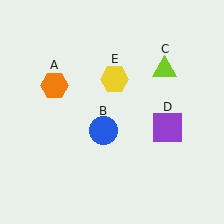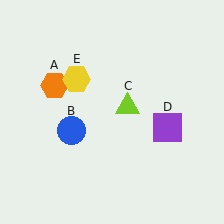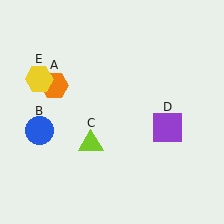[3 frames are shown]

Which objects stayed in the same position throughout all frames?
Orange hexagon (object A) and purple square (object D) remained stationary.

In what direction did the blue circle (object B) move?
The blue circle (object B) moved left.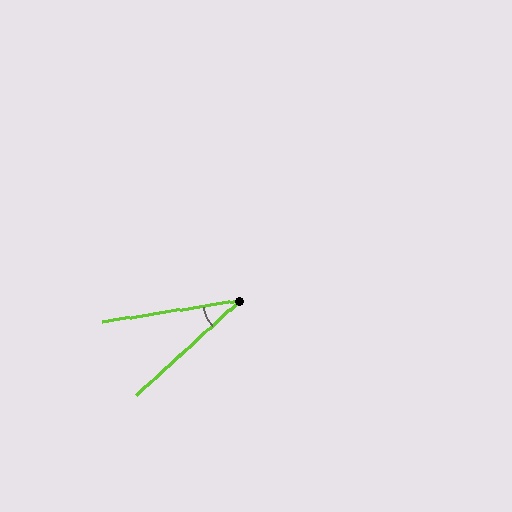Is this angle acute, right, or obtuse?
It is acute.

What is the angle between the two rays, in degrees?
Approximately 34 degrees.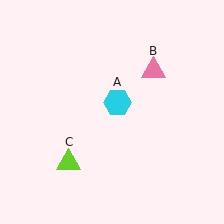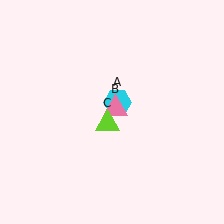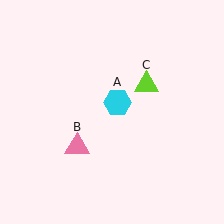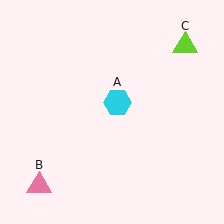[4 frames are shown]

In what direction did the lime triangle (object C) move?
The lime triangle (object C) moved up and to the right.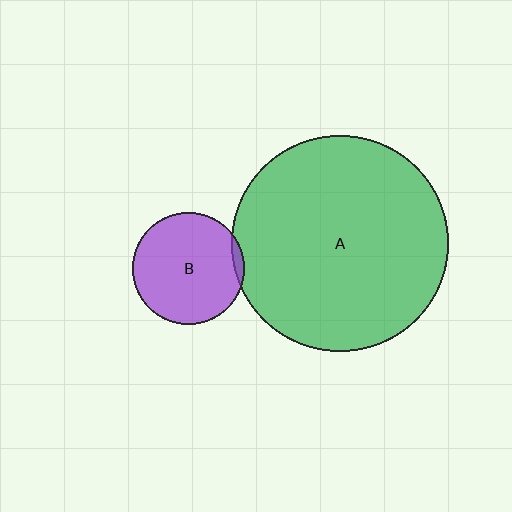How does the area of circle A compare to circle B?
Approximately 3.7 times.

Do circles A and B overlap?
Yes.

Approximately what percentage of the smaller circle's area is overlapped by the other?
Approximately 5%.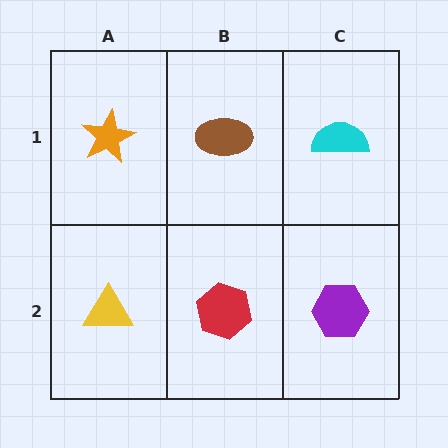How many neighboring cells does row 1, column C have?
2.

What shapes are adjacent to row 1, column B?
A red hexagon (row 2, column B), an orange star (row 1, column A), a cyan semicircle (row 1, column C).